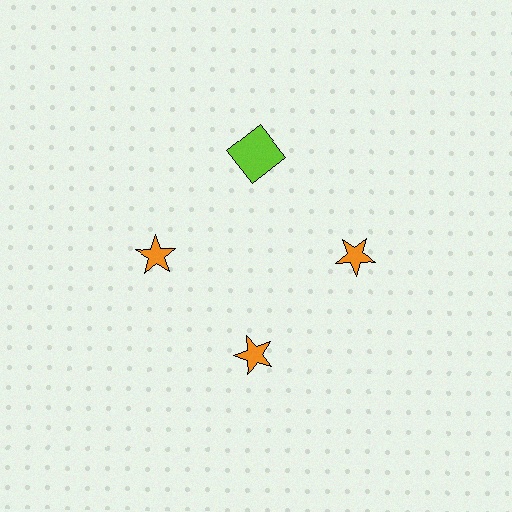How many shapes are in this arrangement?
There are 4 shapes arranged in a ring pattern.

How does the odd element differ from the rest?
It differs in both color (lime instead of orange) and shape (square instead of star).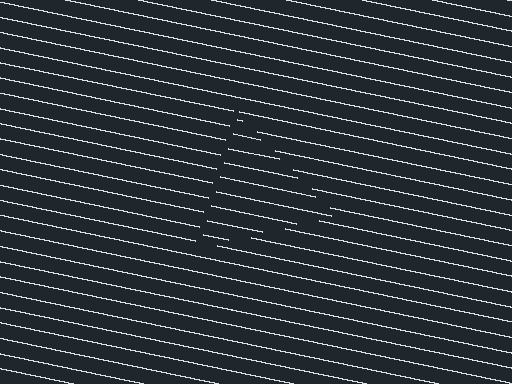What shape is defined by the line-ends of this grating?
An illusory triangle. The interior of the shape contains the same grating, shifted by half a period — the contour is defined by the phase discontinuity where line-ends from the inner and outer gratings abut.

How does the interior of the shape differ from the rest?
The interior of the shape contains the same grating, shifted by half a period — the contour is defined by the phase discontinuity where line-ends from the inner and outer gratings abut.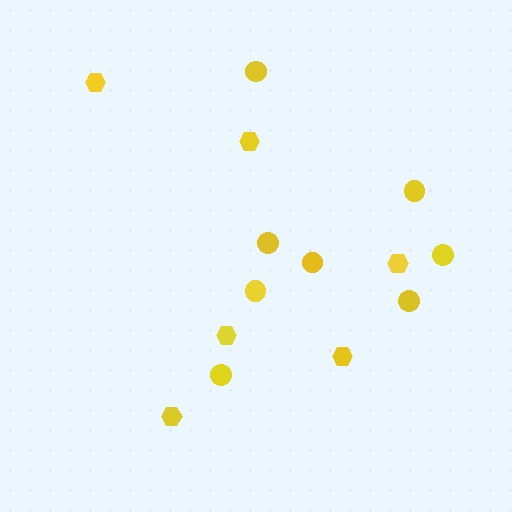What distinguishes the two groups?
There are 2 groups: one group of hexagons (6) and one group of circles (8).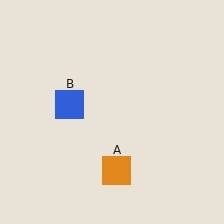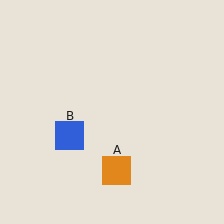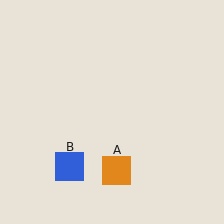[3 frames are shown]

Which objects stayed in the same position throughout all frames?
Orange square (object A) remained stationary.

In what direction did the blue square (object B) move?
The blue square (object B) moved down.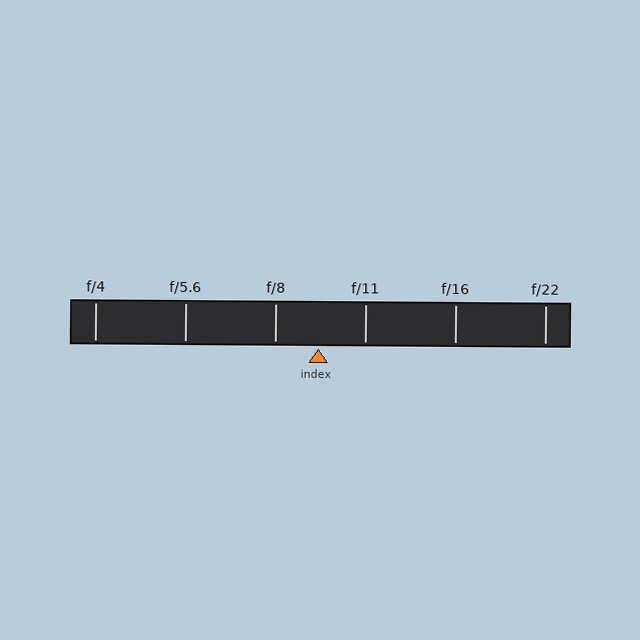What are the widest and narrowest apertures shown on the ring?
The widest aperture shown is f/4 and the narrowest is f/22.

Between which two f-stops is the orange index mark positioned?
The index mark is between f/8 and f/11.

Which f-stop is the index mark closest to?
The index mark is closest to f/8.